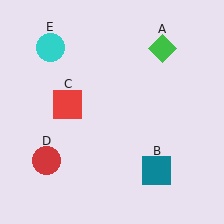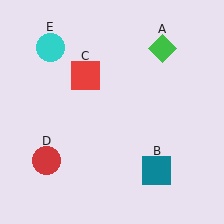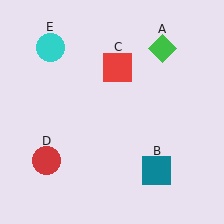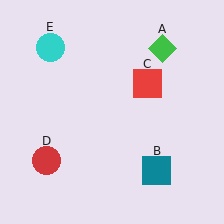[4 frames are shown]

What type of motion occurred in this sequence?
The red square (object C) rotated clockwise around the center of the scene.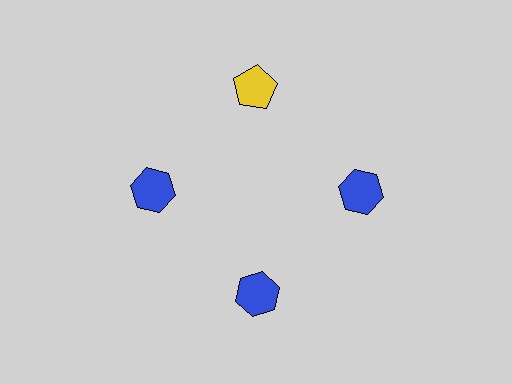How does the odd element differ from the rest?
It differs in both color (yellow instead of blue) and shape (pentagon instead of hexagon).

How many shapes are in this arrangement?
There are 4 shapes arranged in a ring pattern.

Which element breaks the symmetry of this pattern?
The yellow pentagon at roughly the 12 o'clock position breaks the symmetry. All other shapes are blue hexagons.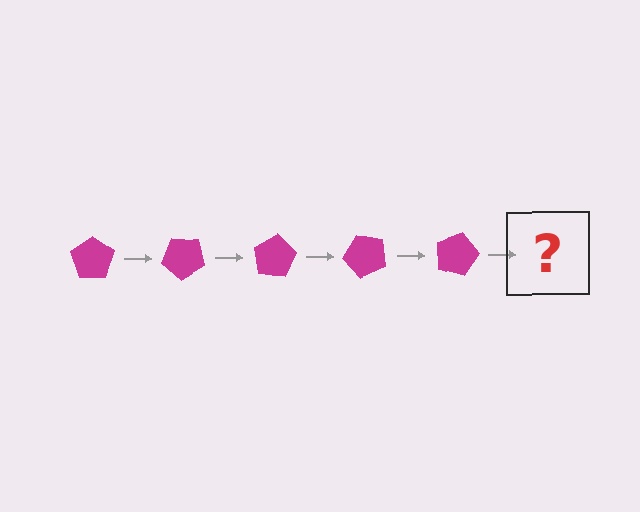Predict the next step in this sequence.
The next step is a magenta pentagon rotated 200 degrees.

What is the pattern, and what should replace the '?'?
The pattern is that the pentagon rotates 40 degrees each step. The '?' should be a magenta pentagon rotated 200 degrees.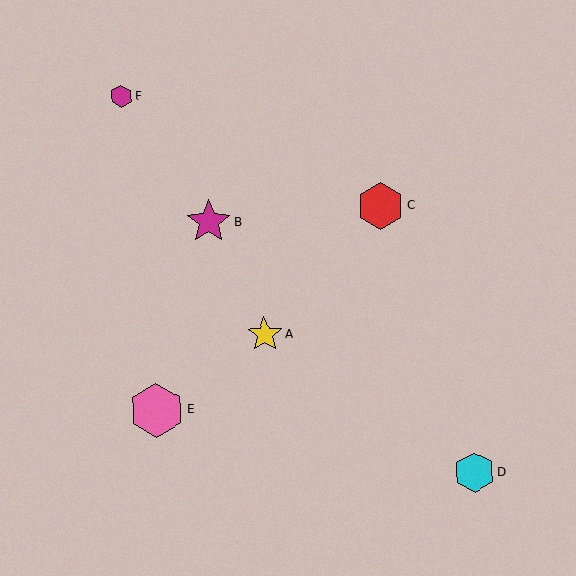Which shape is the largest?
The pink hexagon (labeled E) is the largest.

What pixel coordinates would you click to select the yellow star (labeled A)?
Click at (264, 335) to select the yellow star A.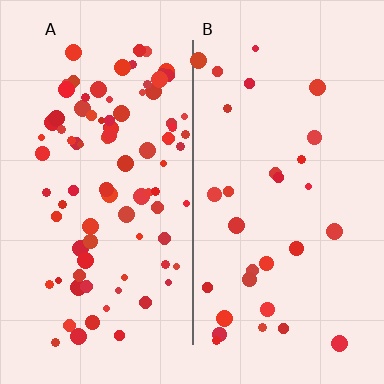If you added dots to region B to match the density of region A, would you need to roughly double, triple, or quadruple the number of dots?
Approximately triple.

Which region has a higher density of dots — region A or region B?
A (the left).